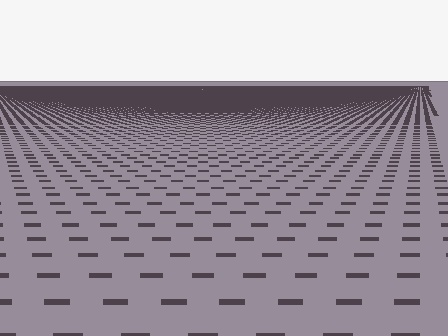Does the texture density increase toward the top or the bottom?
Density increases toward the top.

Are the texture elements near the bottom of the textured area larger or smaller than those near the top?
Larger. Near the bottom, elements are closer to the viewer and appear at a bigger on-screen size.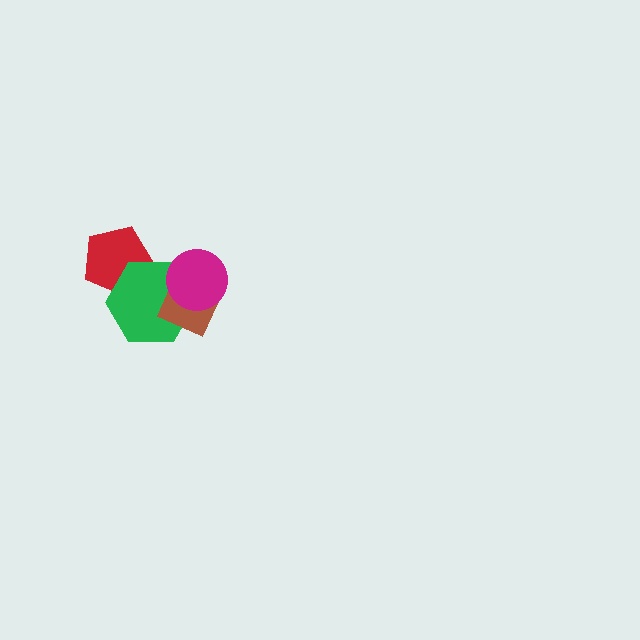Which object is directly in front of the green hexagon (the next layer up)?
The brown diamond is directly in front of the green hexagon.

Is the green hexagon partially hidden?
Yes, it is partially covered by another shape.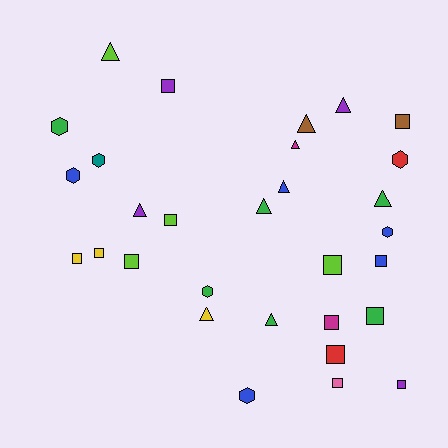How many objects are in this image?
There are 30 objects.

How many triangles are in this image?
There are 10 triangles.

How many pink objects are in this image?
There is 1 pink object.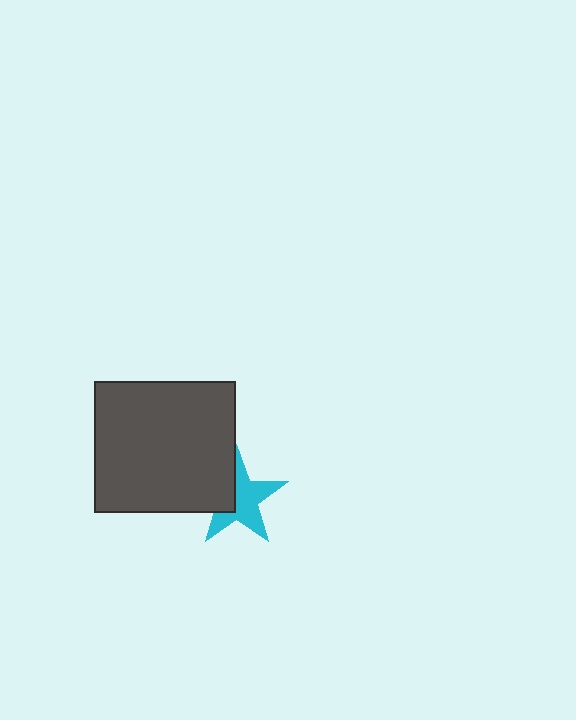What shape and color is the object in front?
The object in front is a dark gray rectangle.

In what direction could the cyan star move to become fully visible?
The cyan star could move right. That would shift it out from behind the dark gray rectangle entirely.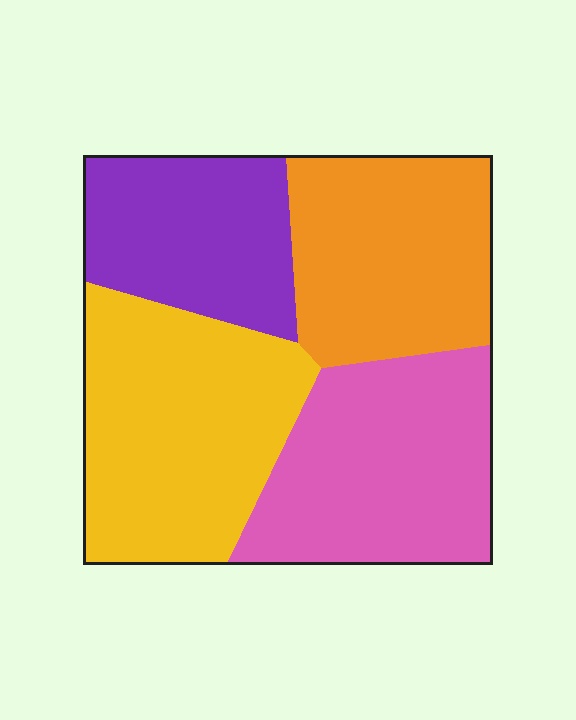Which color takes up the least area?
Purple, at roughly 20%.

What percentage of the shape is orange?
Orange covers 24% of the shape.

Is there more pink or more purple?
Pink.